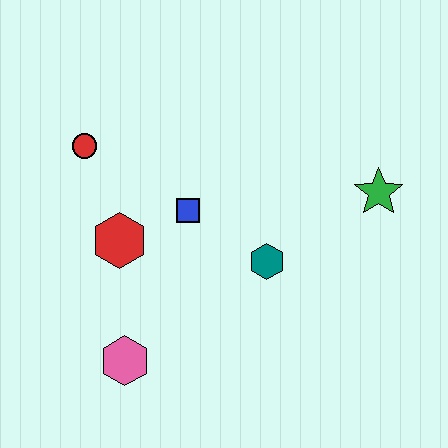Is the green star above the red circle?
No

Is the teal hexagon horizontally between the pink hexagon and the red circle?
No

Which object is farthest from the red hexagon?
The green star is farthest from the red hexagon.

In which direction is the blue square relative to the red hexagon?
The blue square is to the right of the red hexagon.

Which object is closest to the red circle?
The red hexagon is closest to the red circle.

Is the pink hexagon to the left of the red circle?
No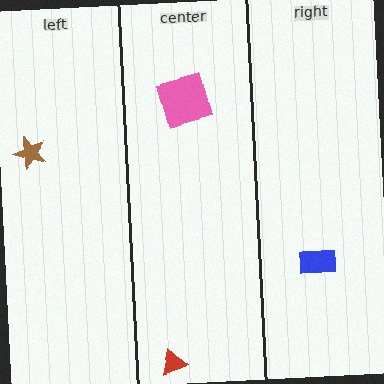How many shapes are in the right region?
1.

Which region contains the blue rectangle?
The right region.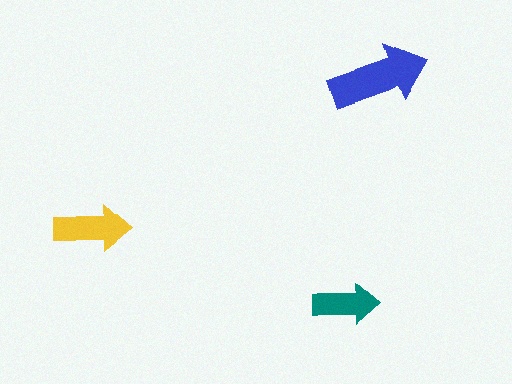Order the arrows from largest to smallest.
the blue one, the yellow one, the teal one.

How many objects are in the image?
There are 3 objects in the image.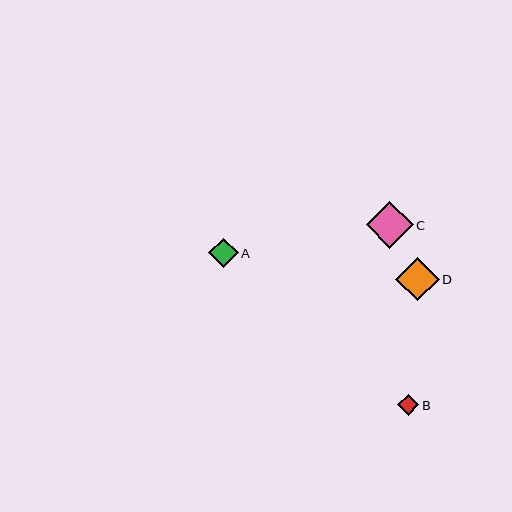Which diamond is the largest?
Diamond C is the largest with a size of approximately 47 pixels.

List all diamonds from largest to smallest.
From largest to smallest: C, D, A, B.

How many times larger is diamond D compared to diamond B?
Diamond D is approximately 2.1 times the size of diamond B.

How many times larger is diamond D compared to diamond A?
Diamond D is approximately 1.5 times the size of diamond A.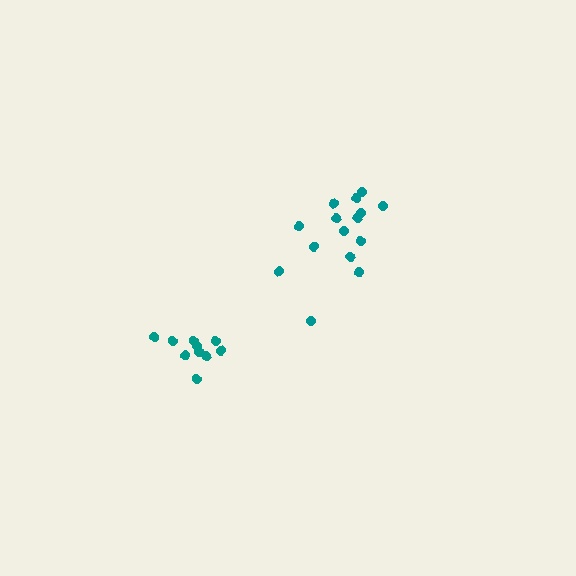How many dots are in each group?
Group 1: 15 dots, Group 2: 10 dots (25 total).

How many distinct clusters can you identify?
There are 2 distinct clusters.